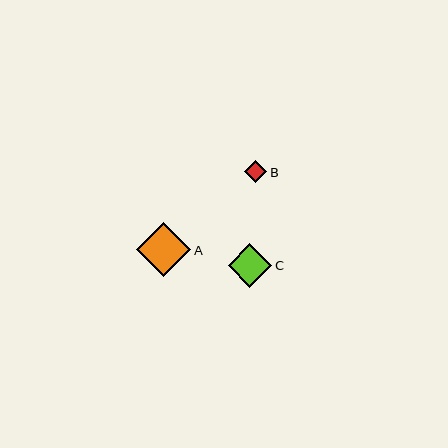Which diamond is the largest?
Diamond A is the largest with a size of approximately 54 pixels.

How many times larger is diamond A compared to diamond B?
Diamond A is approximately 2.4 times the size of diamond B.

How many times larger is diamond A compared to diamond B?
Diamond A is approximately 2.4 times the size of diamond B.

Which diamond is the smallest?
Diamond B is the smallest with a size of approximately 22 pixels.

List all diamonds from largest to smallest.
From largest to smallest: A, C, B.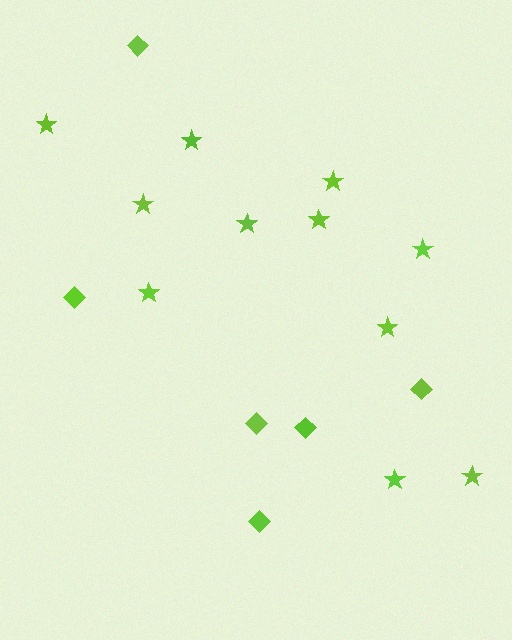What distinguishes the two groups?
There are 2 groups: one group of diamonds (6) and one group of stars (11).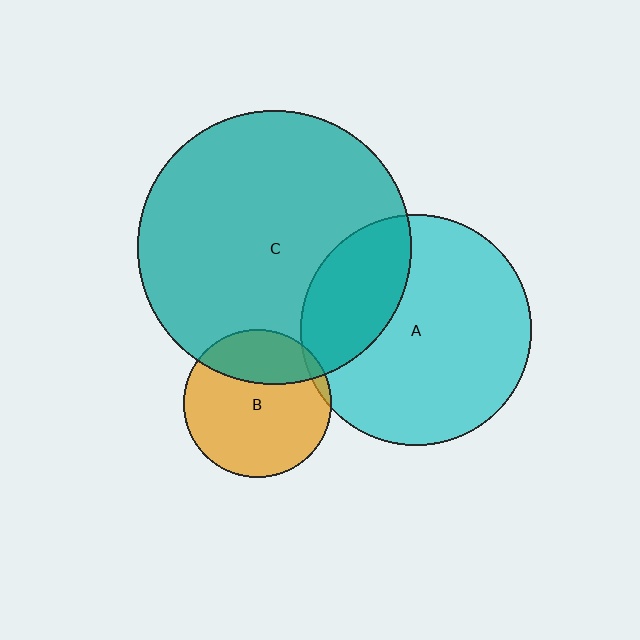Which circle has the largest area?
Circle C (teal).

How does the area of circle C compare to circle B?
Approximately 3.4 times.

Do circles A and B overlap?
Yes.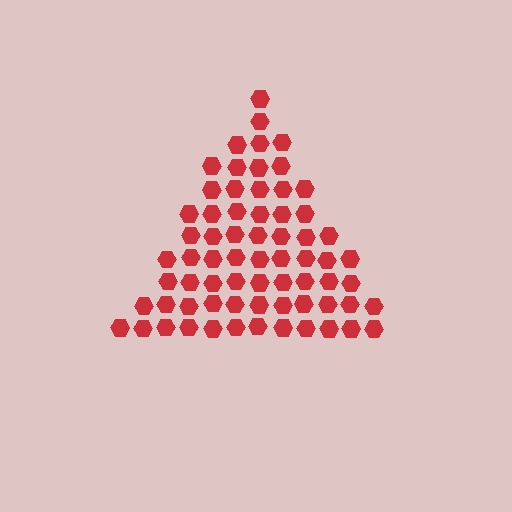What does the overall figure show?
The overall figure shows a triangle.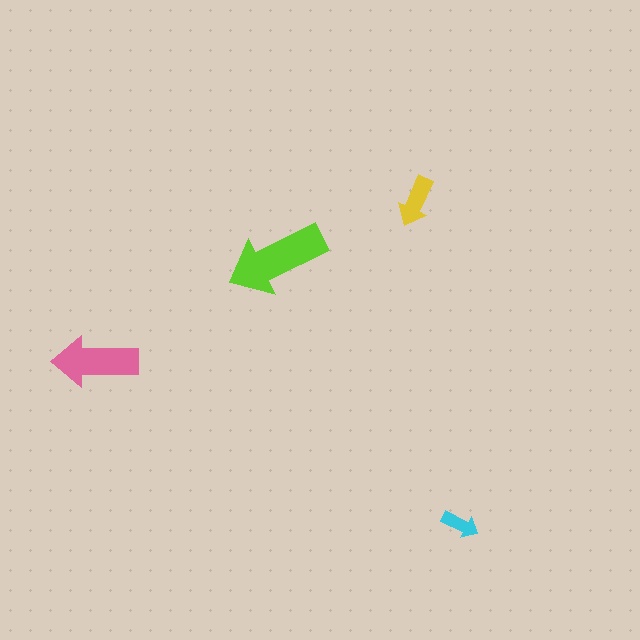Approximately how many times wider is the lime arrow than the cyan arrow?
About 2.5 times wider.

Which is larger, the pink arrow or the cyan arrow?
The pink one.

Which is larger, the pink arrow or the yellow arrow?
The pink one.